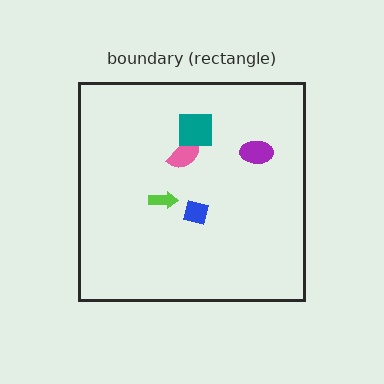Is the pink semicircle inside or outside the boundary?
Inside.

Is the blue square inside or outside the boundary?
Inside.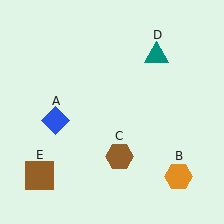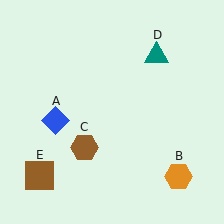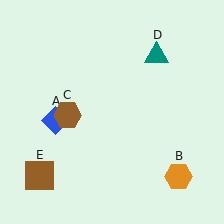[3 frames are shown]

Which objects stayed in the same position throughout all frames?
Blue diamond (object A) and orange hexagon (object B) and teal triangle (object D) and brown square (object E) remained stationary.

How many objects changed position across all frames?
1 object changed position: brown hexagon (object C).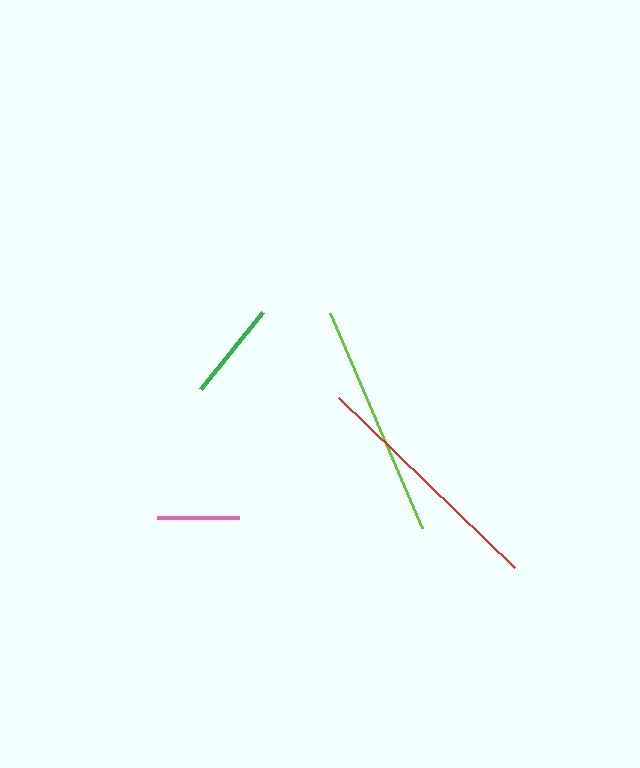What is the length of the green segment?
The green segment is approximately 99 pixels long.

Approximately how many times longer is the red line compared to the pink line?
The red line is approximately 3.0 times the length of the pink line.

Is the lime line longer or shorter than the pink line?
The lime line is longer than the pink line.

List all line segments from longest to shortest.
From longest to shortest: red, lime, green, pink.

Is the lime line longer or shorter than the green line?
The lime line is longer than the green line.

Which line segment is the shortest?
The pink line is the shortest at approximately 82 pixels.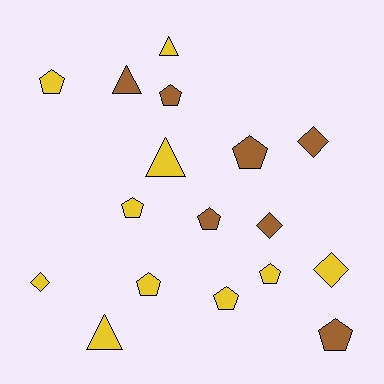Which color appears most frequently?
Yellow, with 10 objects.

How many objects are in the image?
There are 17 objects.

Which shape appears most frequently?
Pentagon, with 9 objects.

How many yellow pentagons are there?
There are 5 yellow pentagons.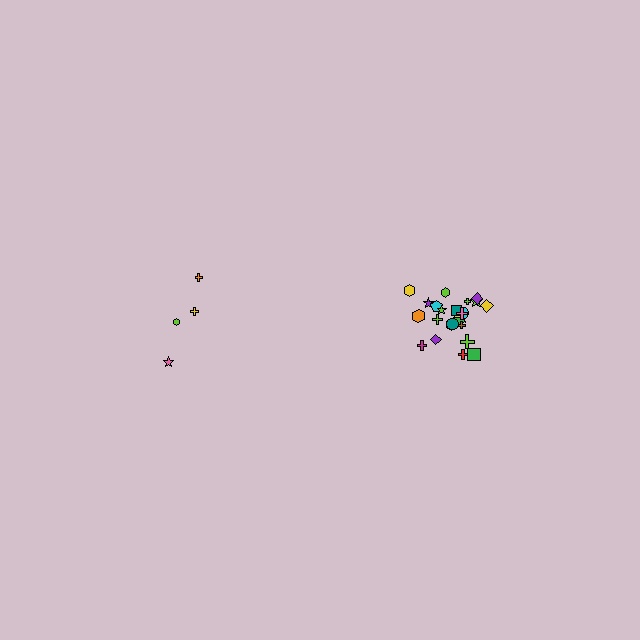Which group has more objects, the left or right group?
The right group.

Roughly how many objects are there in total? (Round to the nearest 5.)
Roughly 30 objects in total.